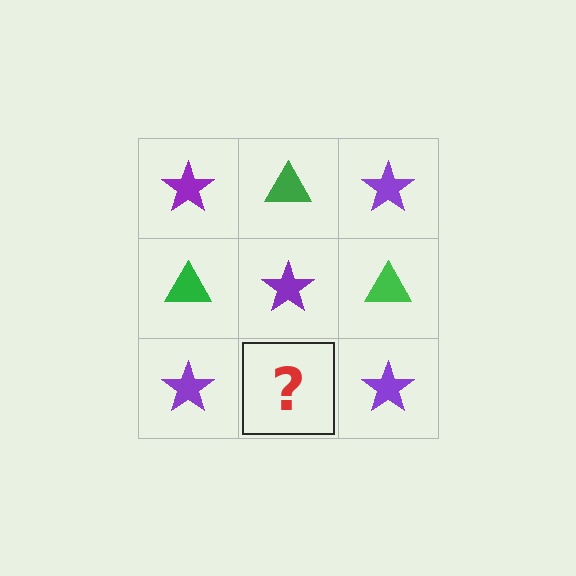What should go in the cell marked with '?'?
The missing cell should contain a green triangle.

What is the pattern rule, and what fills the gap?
The rule is that it alternates purple star and green triangle in a checkerboard pattern. The gap should be filled with a green triangle.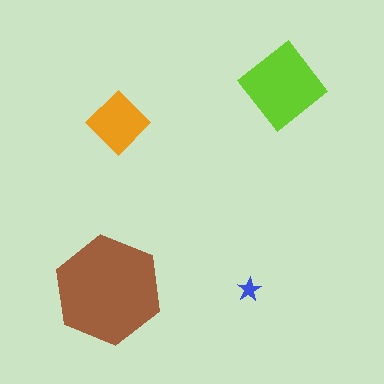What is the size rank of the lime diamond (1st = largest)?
2nd.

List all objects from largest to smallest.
The brown hexagon, the lime diamond, the orange diamond, the blue star.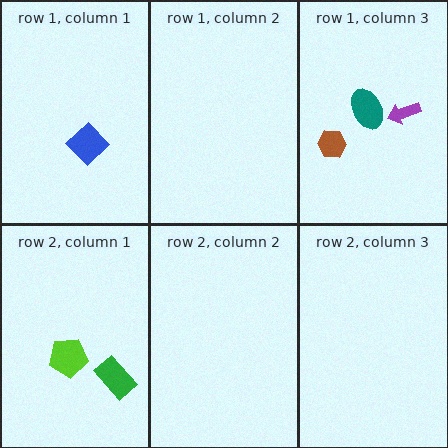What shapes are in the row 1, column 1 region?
The blue diamond.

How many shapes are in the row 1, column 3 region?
3.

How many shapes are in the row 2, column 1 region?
2.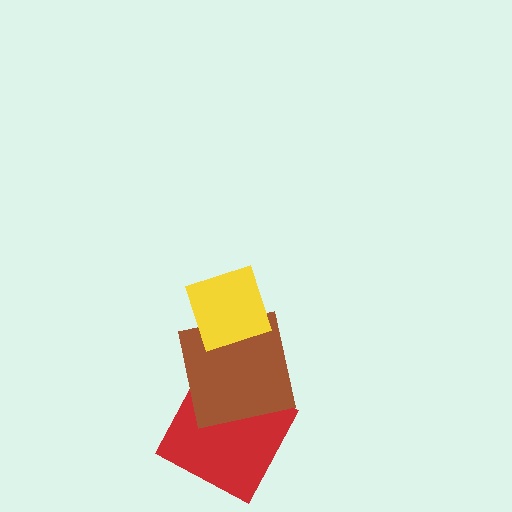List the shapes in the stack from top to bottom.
From top to bottom: the yellow diamond, the brown square, the red square.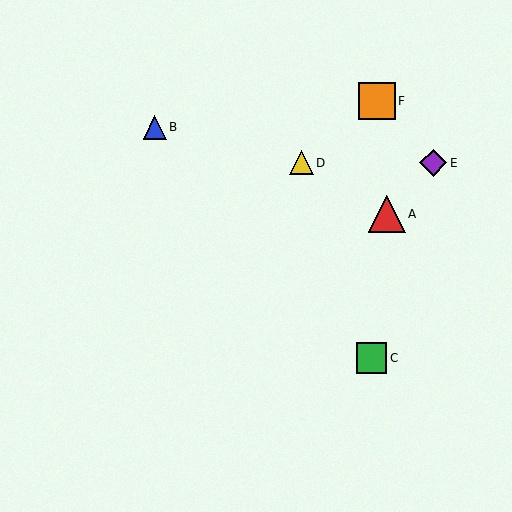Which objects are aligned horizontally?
Objects D, E are aligned horizontally.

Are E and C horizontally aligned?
No, E is at y≈163 and C is at y≈358.